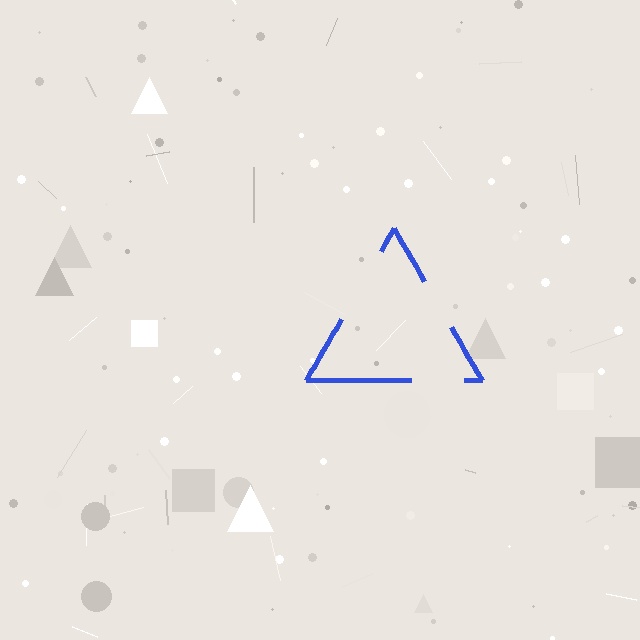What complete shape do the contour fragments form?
The contour fragments form a triangle.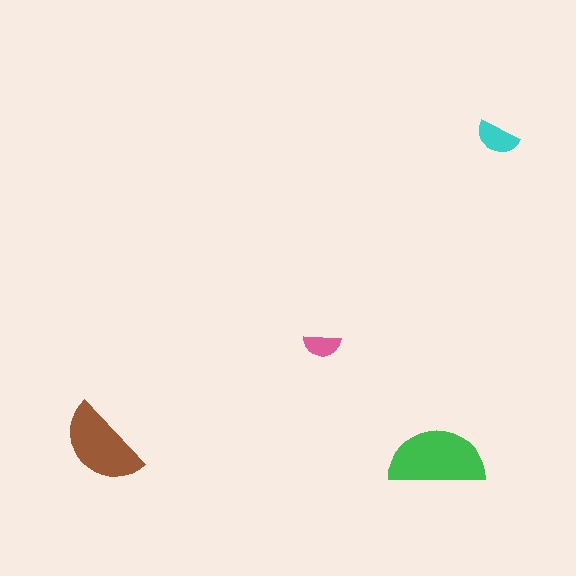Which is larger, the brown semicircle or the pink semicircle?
The brown one.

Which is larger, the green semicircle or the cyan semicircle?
The green one.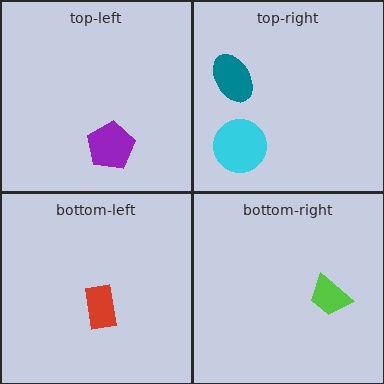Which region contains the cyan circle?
The top-right region.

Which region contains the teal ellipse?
The top-right region.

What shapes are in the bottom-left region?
The red rectangle.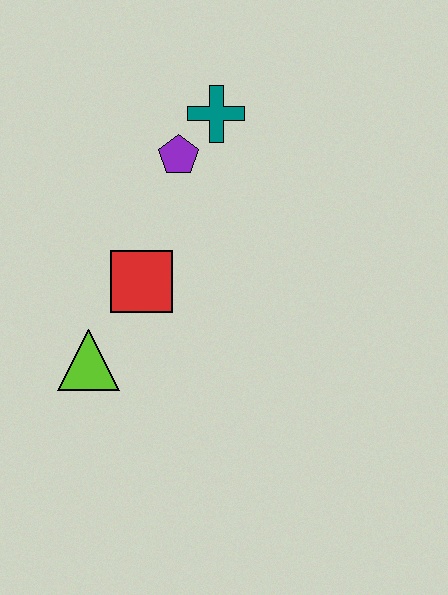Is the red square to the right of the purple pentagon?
No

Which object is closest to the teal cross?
The purple pentagon is closest to the teal cross.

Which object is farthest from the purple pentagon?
The lime triangle is farthest from the purple pentagon.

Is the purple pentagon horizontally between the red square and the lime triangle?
No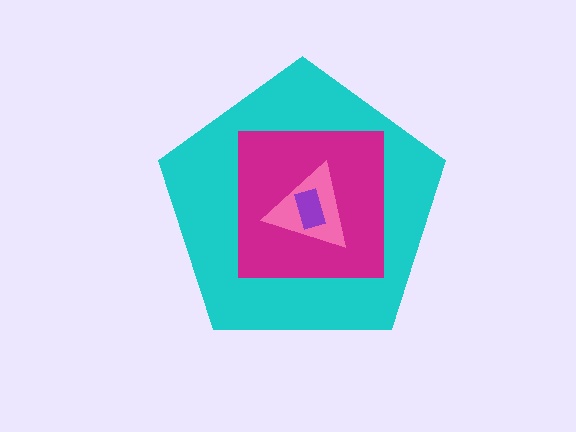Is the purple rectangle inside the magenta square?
Yes.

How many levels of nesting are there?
4.